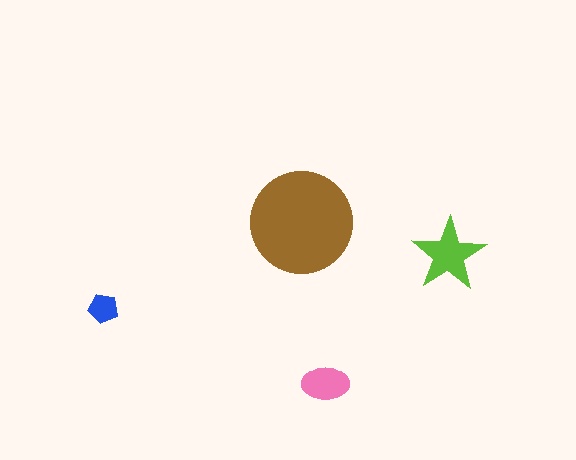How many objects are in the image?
There are 4 objects in the image.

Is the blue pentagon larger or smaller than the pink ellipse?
Smaller.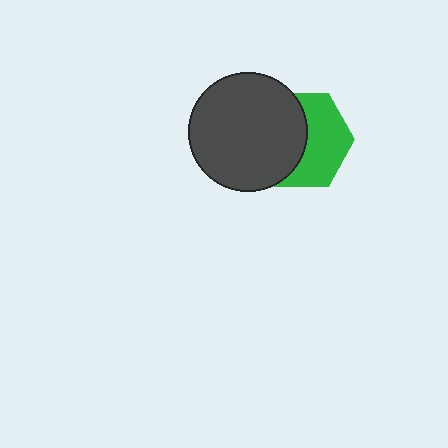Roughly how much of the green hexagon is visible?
About half of it is visible (roughly 52%).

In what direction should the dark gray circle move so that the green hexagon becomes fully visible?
The dark gray circle should move left. That is the shortest direction to clear the overlap and leave the green hexagon fully visible.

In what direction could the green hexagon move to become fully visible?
The green hexagon could move right. That would shift it out from behind the dark gray circle entirely.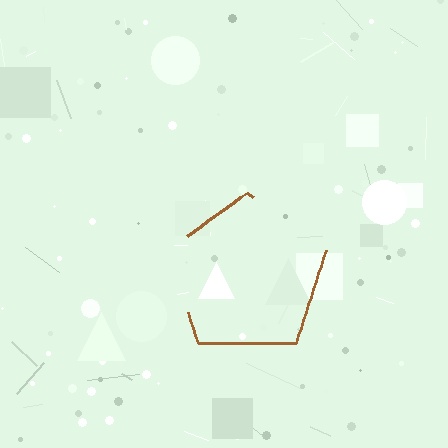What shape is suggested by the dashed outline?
The dashed outline suggests a pentagon.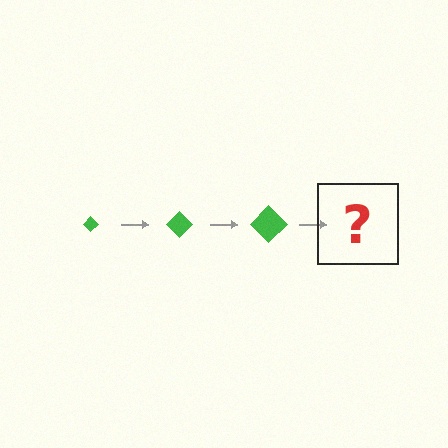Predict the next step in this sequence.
The next step is a green diamond, larger than the previous one.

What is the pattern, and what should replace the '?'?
The pattern is that the diamond gets progressively larger each step. The '?' should be a green diamond, larger than the previous one.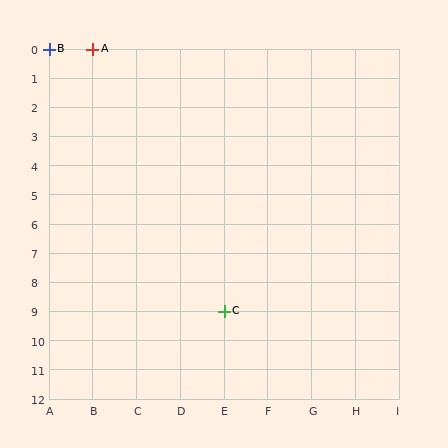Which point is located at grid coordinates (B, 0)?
Point A is at (B, 0).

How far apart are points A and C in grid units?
Points A and C are 3 columns and 9 rows apart (about 9.5 grid units diagonally).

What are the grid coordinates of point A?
Point A is at grid coordinates (B, 0).